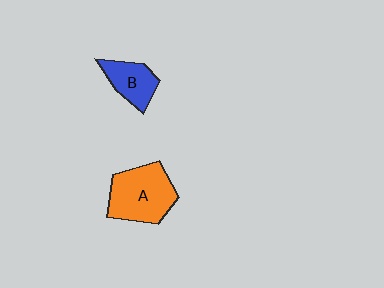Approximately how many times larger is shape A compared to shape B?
Approximately 1.7 times.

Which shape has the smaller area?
Shape B (blue).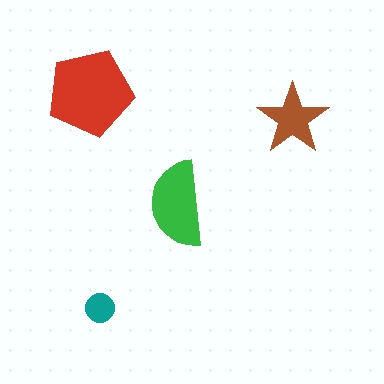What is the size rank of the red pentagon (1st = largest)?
1st.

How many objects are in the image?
There are 4 objects in the image.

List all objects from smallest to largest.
The teal circle, the brown star, the green semicircle, the red pentagon.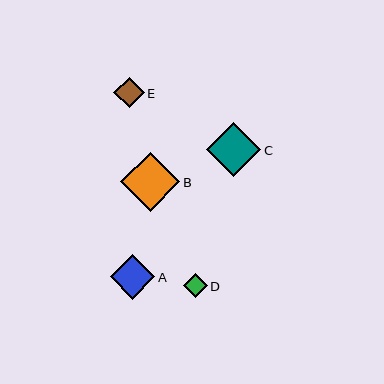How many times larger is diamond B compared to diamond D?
Diamond B is approximately 2.5 times the size of diamond D.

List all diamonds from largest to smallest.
From largest to smallest: B, C, A, E, D.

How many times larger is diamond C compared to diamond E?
Diamond C is approximately 1.8 times the size of diamond E.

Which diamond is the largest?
Diamond B is the largest with a size of approximately 59 pixels.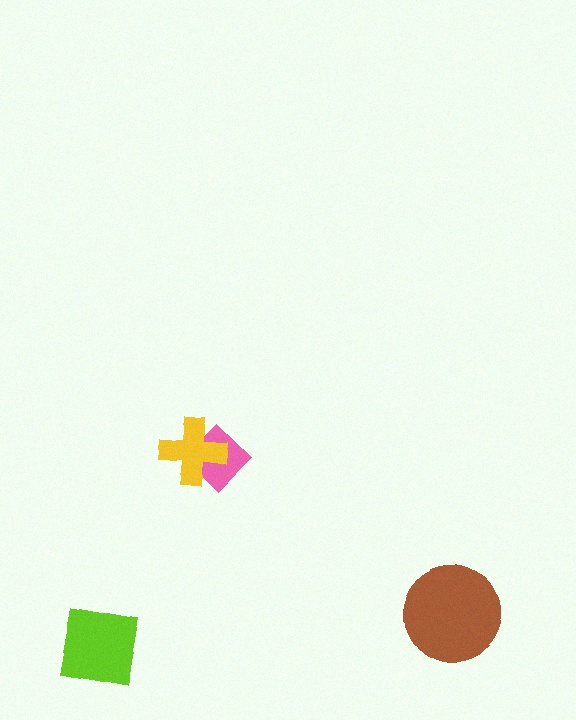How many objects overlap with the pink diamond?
1 object overlaps with the pink diamond.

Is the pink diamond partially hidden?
Yes, it is partially covered by another shape.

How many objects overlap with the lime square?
0 objects overlap with the lime square.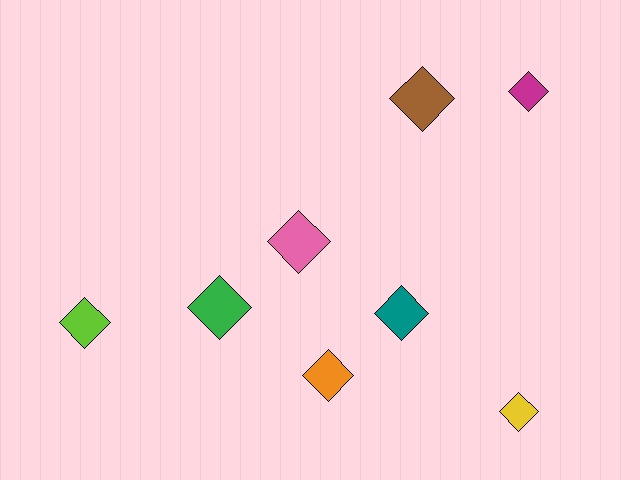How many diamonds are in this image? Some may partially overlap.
There are 8 diamonds.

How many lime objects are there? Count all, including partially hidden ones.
There is 1 lime object.